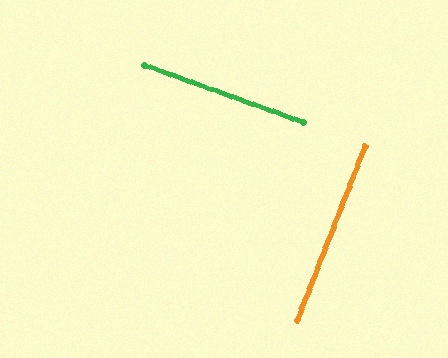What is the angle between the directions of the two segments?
Approximately 88 degrees.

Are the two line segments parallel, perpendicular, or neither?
Perpendicular — they meet at approximately 88°.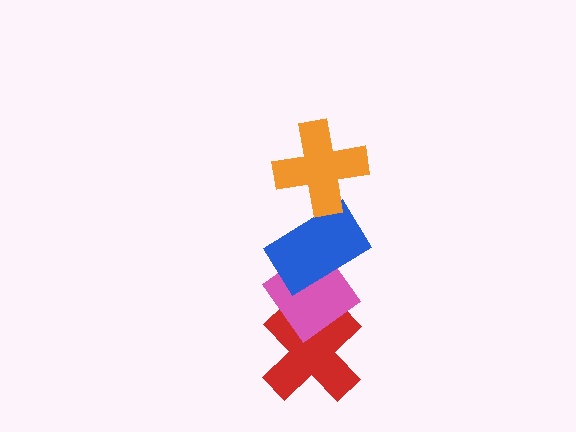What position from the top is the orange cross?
The orange cross is 1st from the top.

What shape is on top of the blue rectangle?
The orange cross is on top of the blue rectangle.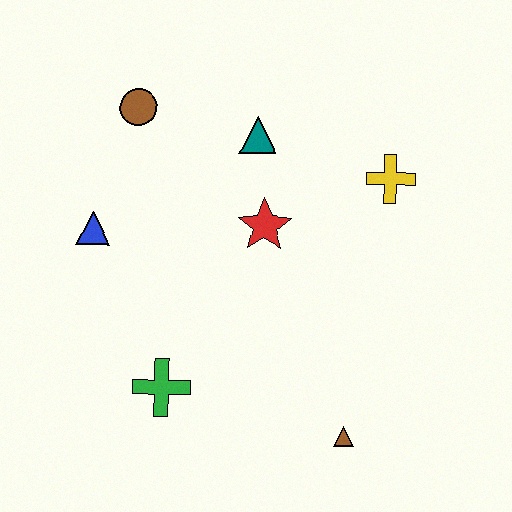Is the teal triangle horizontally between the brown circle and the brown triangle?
Yes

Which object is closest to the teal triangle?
The red star is closest to the teal triangle.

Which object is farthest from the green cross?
The yellow cross is farthest from the green cross.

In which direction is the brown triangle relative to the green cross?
The brown triangle is to the right of the green cross.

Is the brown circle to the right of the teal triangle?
No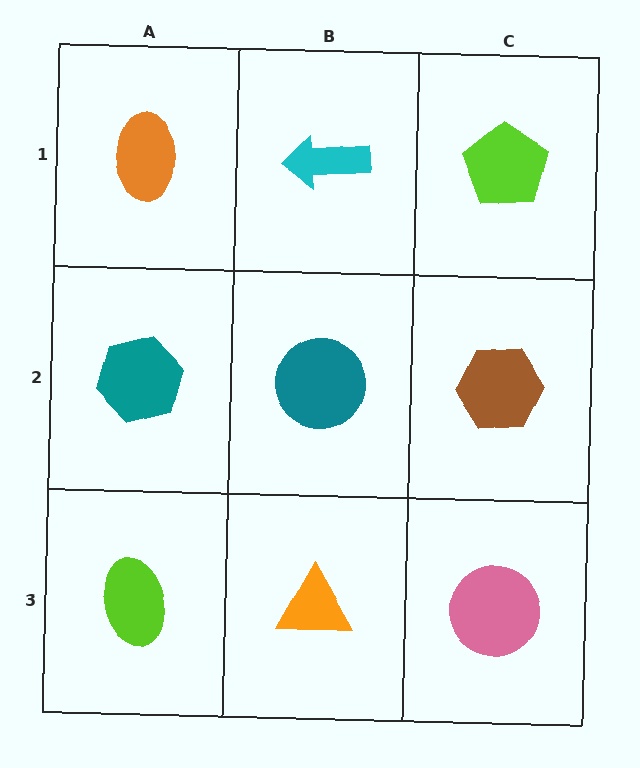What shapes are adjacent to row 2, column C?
A lime pentagon (row 1, column C), a pink circle (row 3, column C), a teal circle (row 2, column B).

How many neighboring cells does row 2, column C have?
3.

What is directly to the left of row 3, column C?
An orange triangle.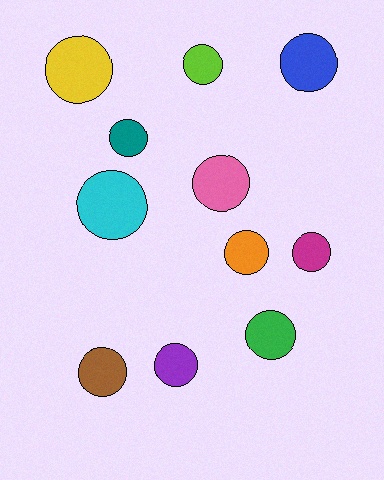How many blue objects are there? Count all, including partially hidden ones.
There is 1 blue object.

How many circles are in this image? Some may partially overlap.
There are 11 circles.